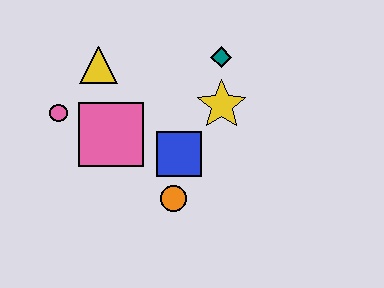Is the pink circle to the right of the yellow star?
No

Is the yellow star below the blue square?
No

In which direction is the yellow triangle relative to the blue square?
The yellow triangle is above the blue square.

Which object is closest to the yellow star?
The teal diamond is closest to the yellow star.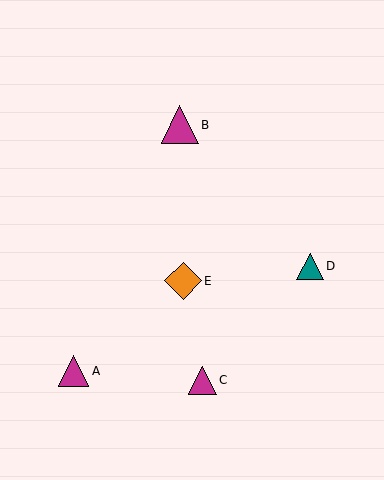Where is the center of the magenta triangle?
The center of the magenta triangle is at (202, 380).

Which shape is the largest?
The magenta triangle (labeled B) is the largest.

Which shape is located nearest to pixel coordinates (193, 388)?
The magenta triangle (labeled C) at (202, 380) is nearest to that location.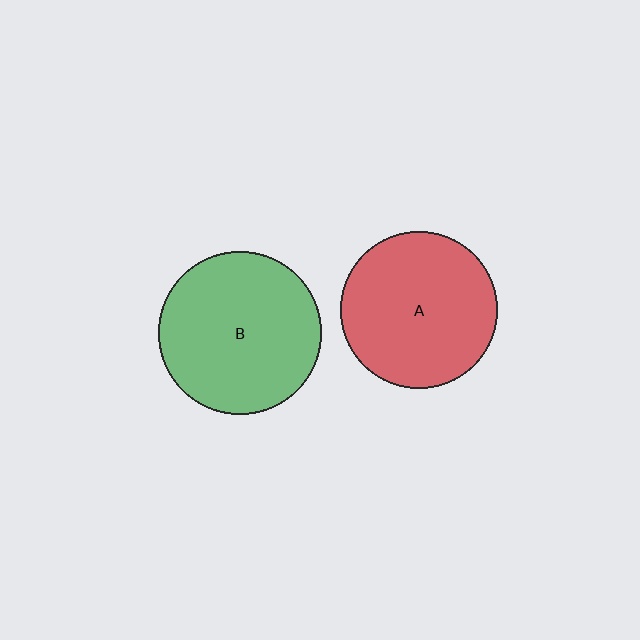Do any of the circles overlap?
No, none of the circles overlap.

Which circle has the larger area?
Circle B (green).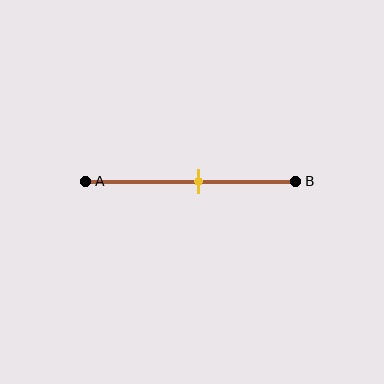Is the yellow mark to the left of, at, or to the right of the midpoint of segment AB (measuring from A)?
The yellow mark is to the right of the midpoint of segment AB.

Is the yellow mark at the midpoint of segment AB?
No, the mark is at about 55% from A, not at the 50% midpoint.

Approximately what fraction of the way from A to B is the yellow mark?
The yellow mark is approximately 55% of the way from A to B.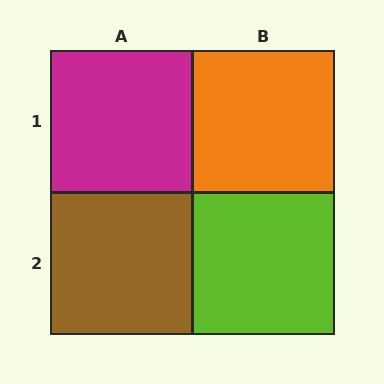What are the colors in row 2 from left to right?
Brown, lime.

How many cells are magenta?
1 cell is magenta.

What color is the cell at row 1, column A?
Magenta.